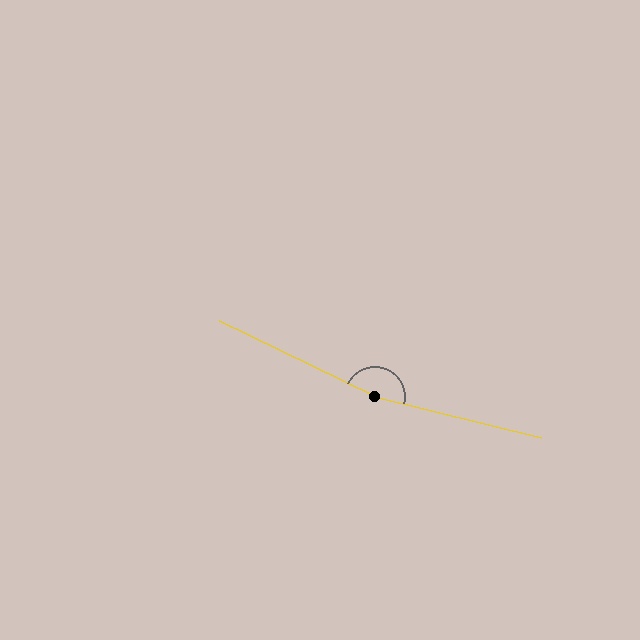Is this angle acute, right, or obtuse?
It is obtuse.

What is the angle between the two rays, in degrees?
Approximately 168 degrees.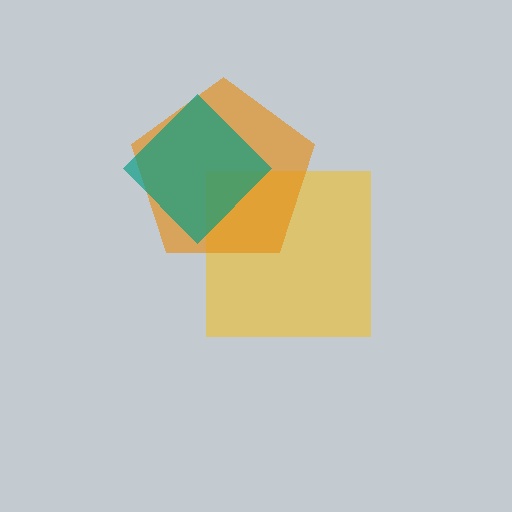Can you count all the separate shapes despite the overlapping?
Yes, there are 3 separate shapes.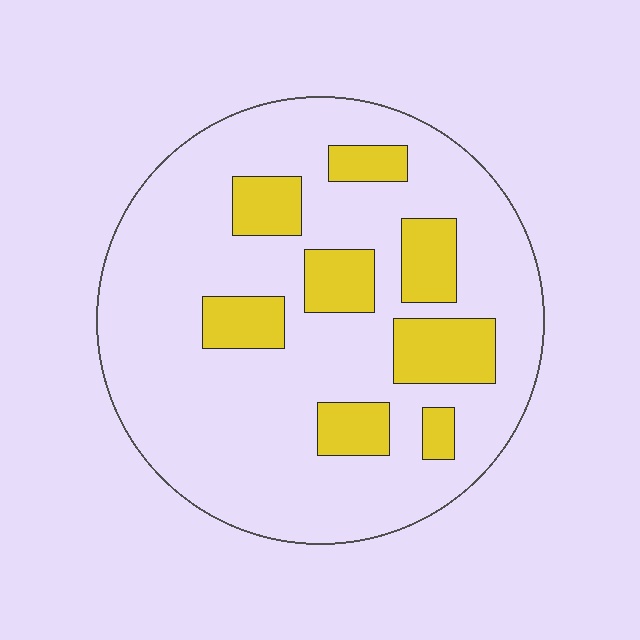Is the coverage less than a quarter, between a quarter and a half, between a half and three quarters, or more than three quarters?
Less than a quarter.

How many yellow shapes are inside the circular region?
8.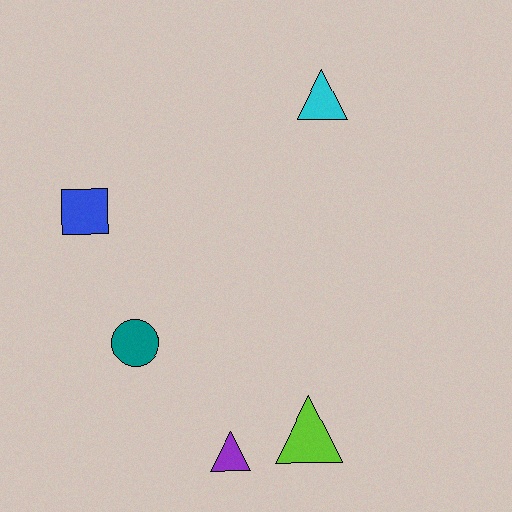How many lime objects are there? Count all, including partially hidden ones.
There is 1 lime object.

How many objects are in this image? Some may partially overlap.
There are 5 objects.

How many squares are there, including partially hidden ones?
There is 1 square.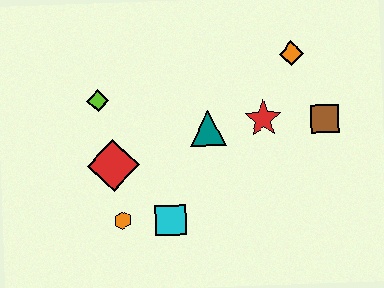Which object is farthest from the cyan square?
The orange diamond is farthest from the cyan square.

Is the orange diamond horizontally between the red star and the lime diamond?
No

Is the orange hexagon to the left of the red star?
Yes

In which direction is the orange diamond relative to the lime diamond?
The orange diamond is to the right of the lime diamond.